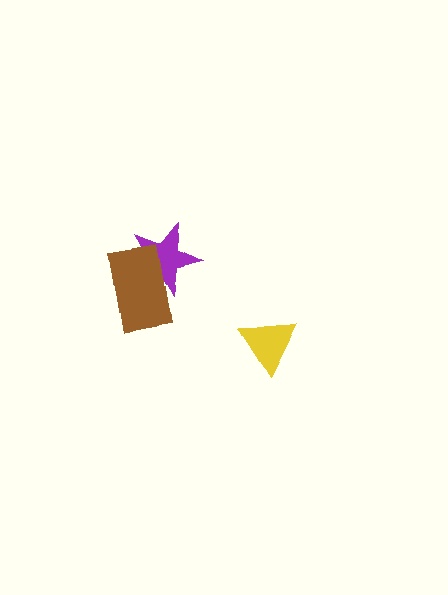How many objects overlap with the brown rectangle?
1 object overlaps with the brown rectangle.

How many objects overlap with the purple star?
1 object overlaps with the purple star.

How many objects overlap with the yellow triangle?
0 objects overlap with the yellow triangle.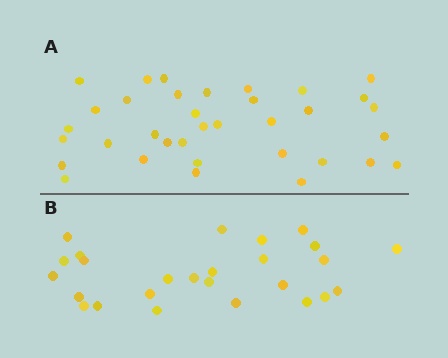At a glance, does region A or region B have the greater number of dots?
Region A (the top region) has more dots.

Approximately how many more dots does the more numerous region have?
Region A has roughly 8 or so more dots than region B.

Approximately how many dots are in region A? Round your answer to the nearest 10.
About 40 dots. (The exact count is 35, which rounds to 40.)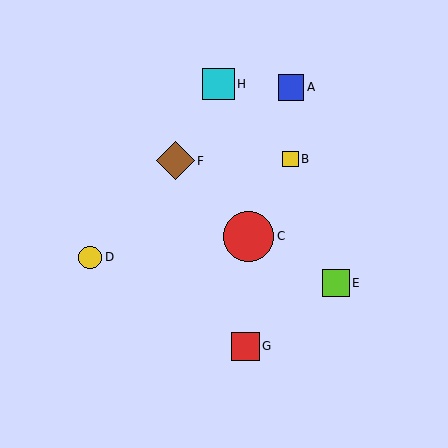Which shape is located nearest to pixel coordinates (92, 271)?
The yellow circle (labeled D) at (90, 257) is nearest to that location.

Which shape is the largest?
The red circle (labeled C) is the largest.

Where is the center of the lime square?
The center of the lime square is at (336, 283).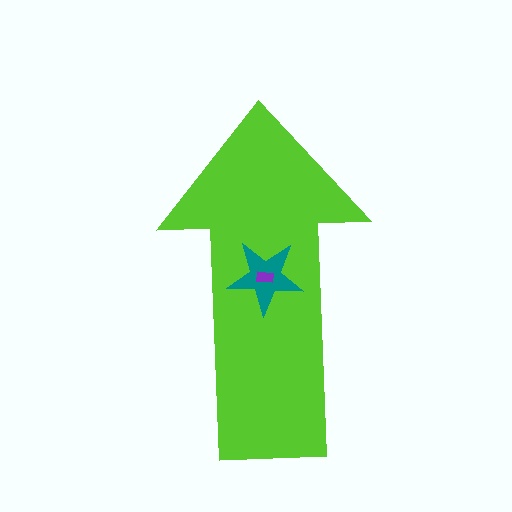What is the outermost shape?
The lime arrow.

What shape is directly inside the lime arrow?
The teal star.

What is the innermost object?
The purple rectangle.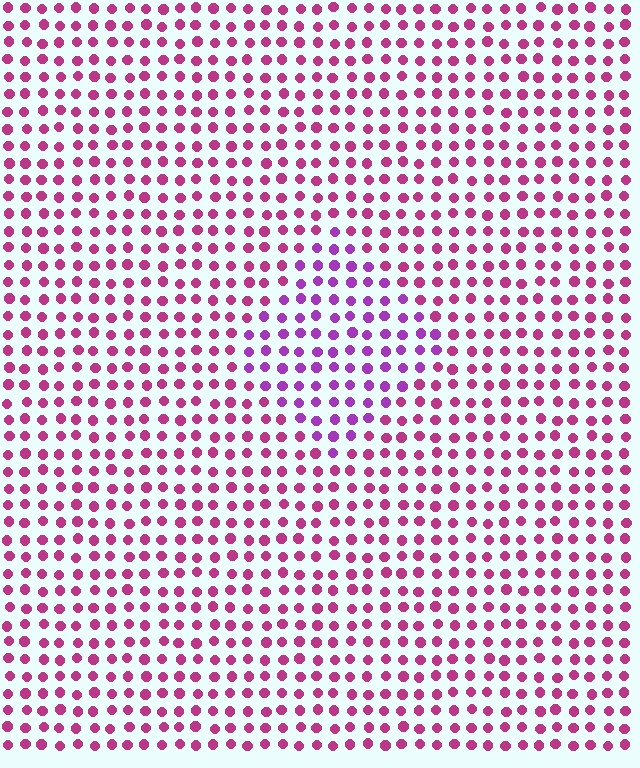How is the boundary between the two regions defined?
The boundary is defined purely by a slight shift in hue (about 33 degrees). Spacing, size, and orientation are identical on both sides.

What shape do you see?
I see a diamond.